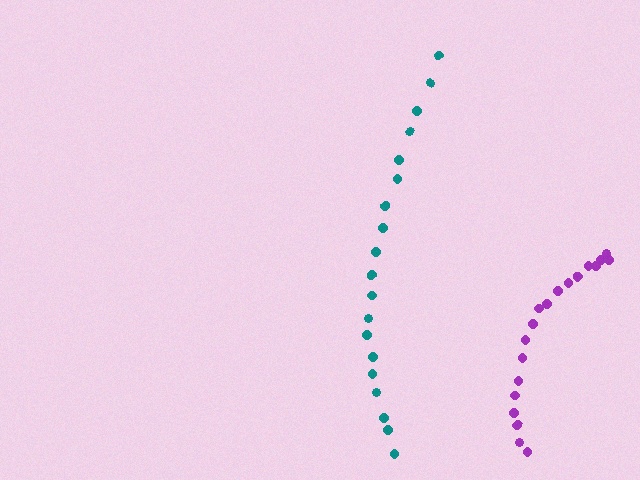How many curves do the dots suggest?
There are 2 distinct paths.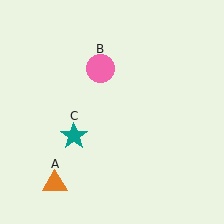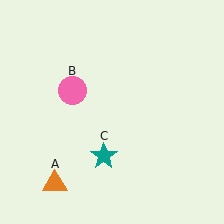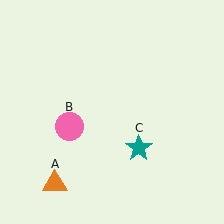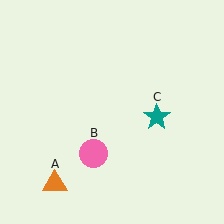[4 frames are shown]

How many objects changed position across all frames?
2 objects changed position: pink circle (object B), teal star (object C).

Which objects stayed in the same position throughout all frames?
Orange triangle (object A) remained stationary.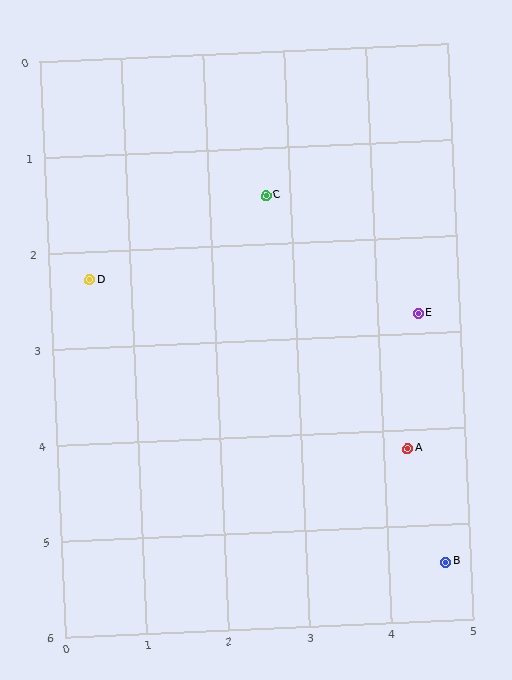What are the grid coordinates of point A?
Point A is at approximately (4.3, 4.2).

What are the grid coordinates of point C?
Point C is at approximately (2.7, 1.5).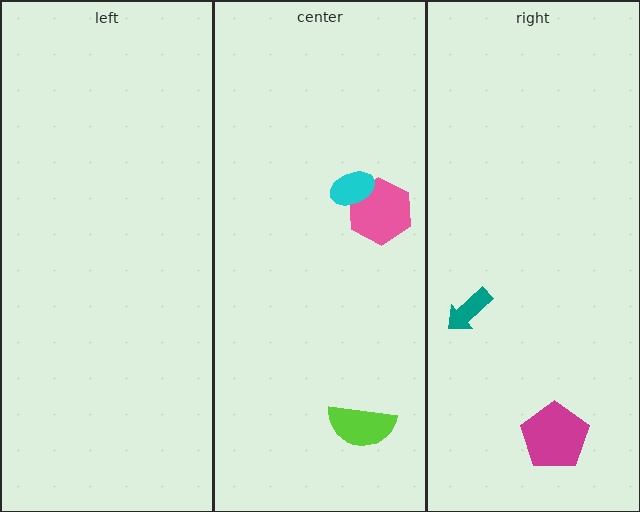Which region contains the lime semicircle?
The center region.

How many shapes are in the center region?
3.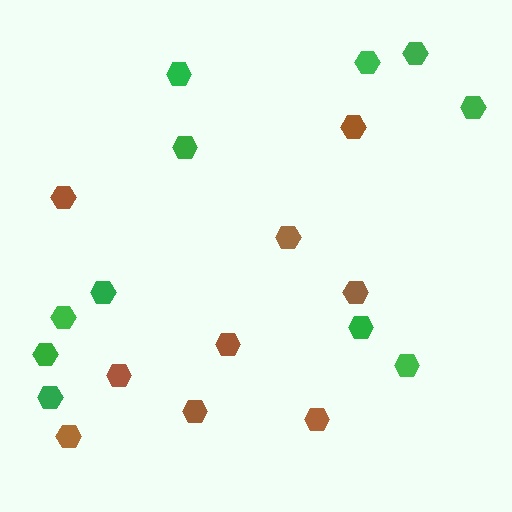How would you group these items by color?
There are 2 groups: one group of green hexagons (11) and one group of brown hexagons (9).